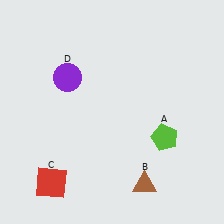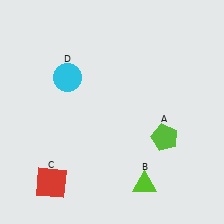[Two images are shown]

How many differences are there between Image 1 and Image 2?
There are 2 differences between the two images.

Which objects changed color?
B changed from brown to lime. D changed from purple to cyan.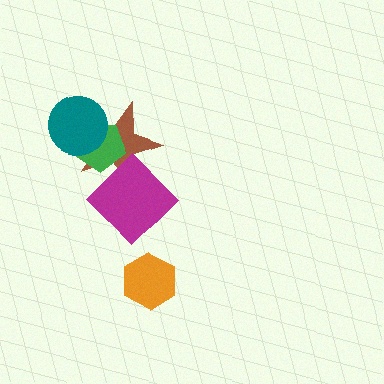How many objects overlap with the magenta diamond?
2 objects overlap with the magenta diamond.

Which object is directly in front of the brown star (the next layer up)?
The green pentagon is directly in front of the brown star.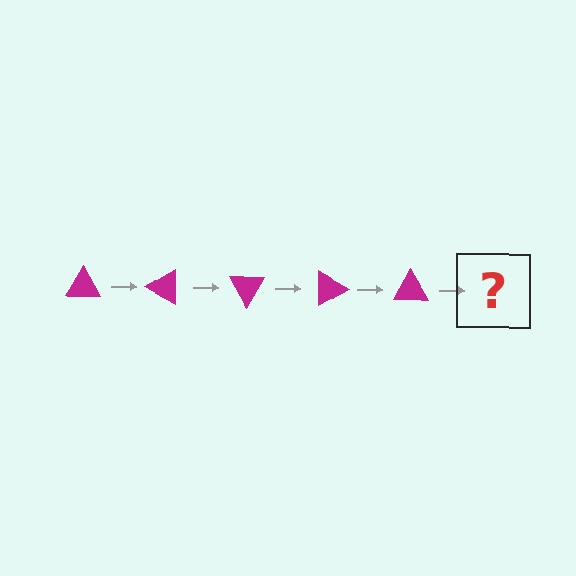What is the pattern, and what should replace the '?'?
The pattern is that the triangle rotates 30 degrees each step. The '?' should be a magenta triangle rotated 150 degrees.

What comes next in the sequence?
The next element should be a magenta triangle rotated 150 degrees.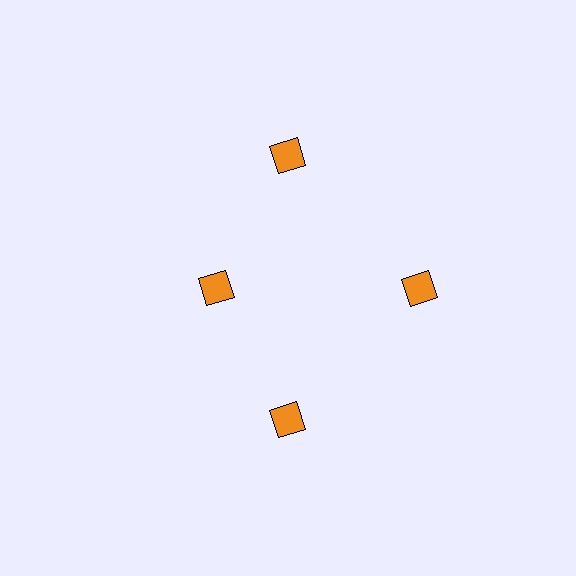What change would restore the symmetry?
The symmetry would be restored by moving it outward, back onto the ring so that all 4 diamonds sit at equal angles and equal distance from the center.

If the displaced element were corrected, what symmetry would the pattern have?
It would have 4-fold rotational symmetry — the pattern would map onto itself every 90 degrees.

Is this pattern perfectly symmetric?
No. The 4 orange diamonds are arranged in a ring, but one element near the 9 o'clock position is pulled inward toward the center, breaking the 4-fold rotational symmetry.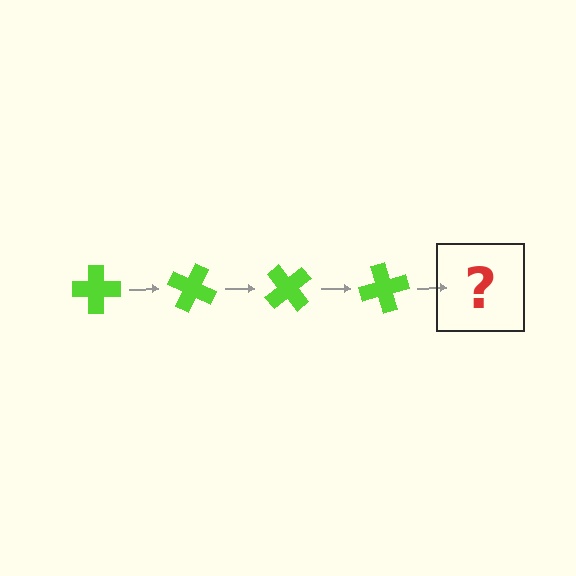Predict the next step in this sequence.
The next step is a lime cross rotated 100 degrees.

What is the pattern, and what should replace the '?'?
The pattern is that the cross rotates 25 degrees each step. The '?' should be a lime cross rotated 100 degrees.